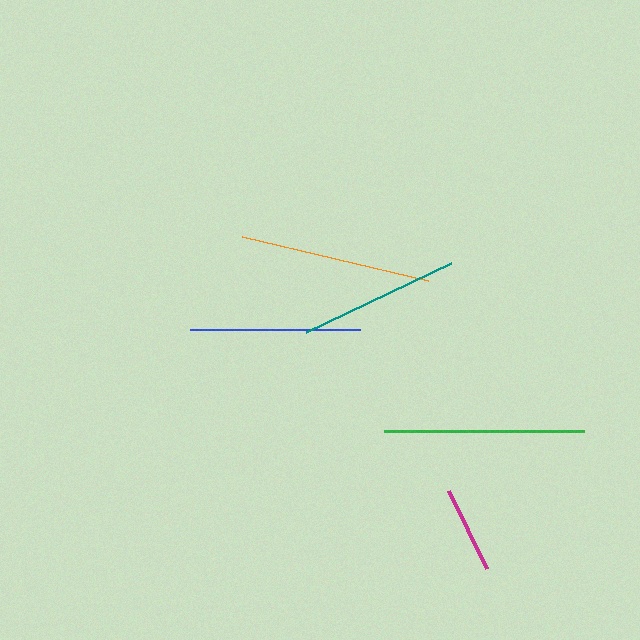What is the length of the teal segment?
The teal segment is approximately 161 pixels long.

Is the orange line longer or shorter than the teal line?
The orange line is longer than the teal line.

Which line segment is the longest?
The green line is the longest at approximately 200 pixels.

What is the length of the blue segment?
The blue segment is approximately 170 pixels long.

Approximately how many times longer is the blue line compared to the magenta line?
The blue line is approximately 2.0 times the length of the magenta line.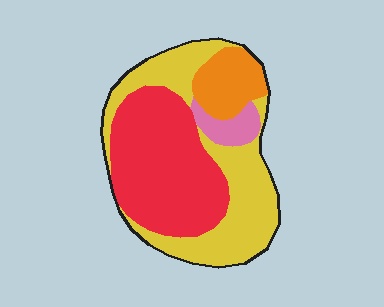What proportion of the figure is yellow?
Yellow covers around 40% of the figure.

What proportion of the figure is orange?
Orange takes up about one eighth (1/8) of the figure.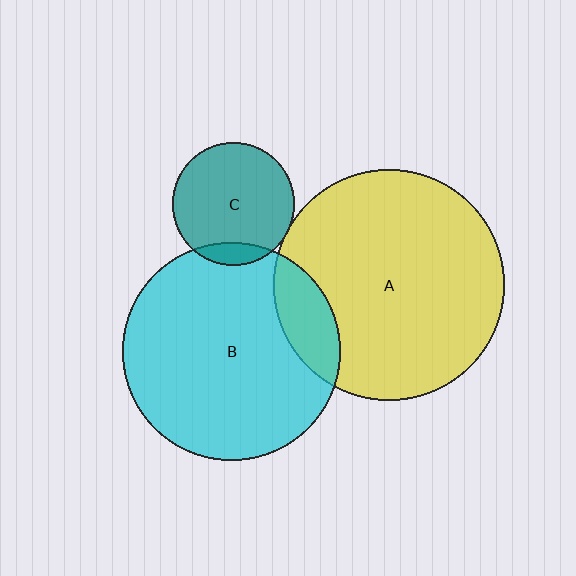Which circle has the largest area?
Circle A (yellow).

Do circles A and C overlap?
Yes.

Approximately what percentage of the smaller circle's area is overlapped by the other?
Approximately 5%.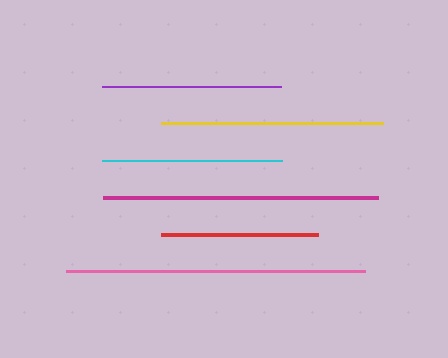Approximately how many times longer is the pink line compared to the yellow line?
The pink line is approximately 1.4 times the length of the yellow line.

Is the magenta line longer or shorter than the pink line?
The pink line is longer than the magenta line.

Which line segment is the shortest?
The red line is the shortest at approximately 157 pixels.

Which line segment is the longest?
The pink line is the longest at approximately 299 pixels.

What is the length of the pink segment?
The pink segment is approximately 299 pixels long.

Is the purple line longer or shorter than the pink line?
The pink line is longer than the purple line.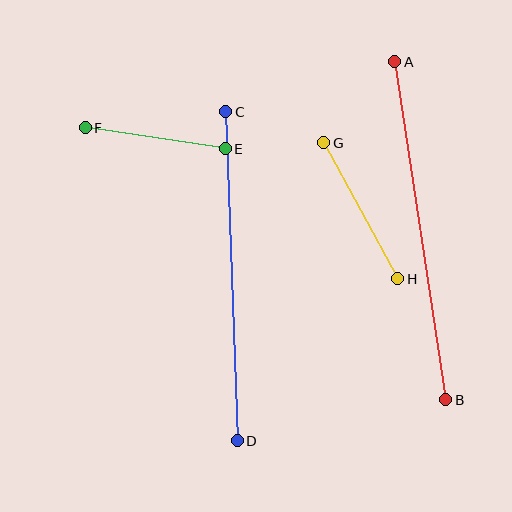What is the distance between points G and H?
The distance is approximately 155 pixels.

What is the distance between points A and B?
The distance is approximately 342 pixels.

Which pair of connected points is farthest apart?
Points A and B are farthest apart.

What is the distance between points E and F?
The distance is approximately 142 pixels.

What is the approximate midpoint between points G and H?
The midpoint is at approximately (361, 211) pixels.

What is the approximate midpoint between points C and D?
The midpoint is at approximately (231, 276) pixels.